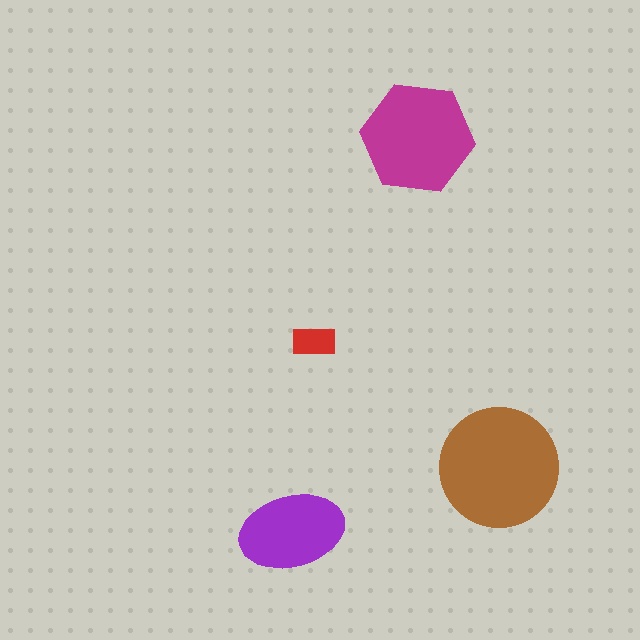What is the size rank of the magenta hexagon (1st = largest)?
2nd.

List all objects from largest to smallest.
The brown circle, the magenta hexagon, the purple ellipse, the red rectangle.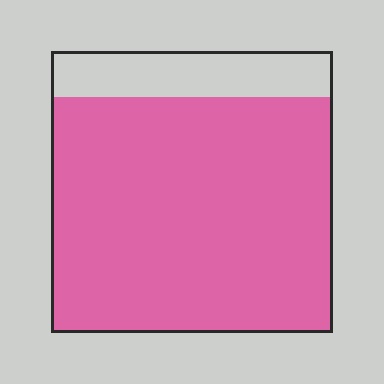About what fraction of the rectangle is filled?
About five sixths (5/6).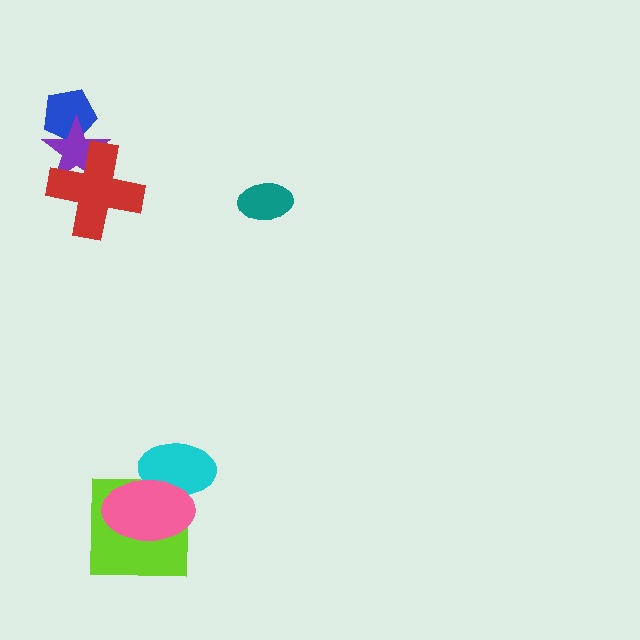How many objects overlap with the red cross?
1 object overlaps with the red cross.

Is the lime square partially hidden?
Yes, it is partially covered by another shape.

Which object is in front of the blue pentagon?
The purple star is in front of the blue pentagon.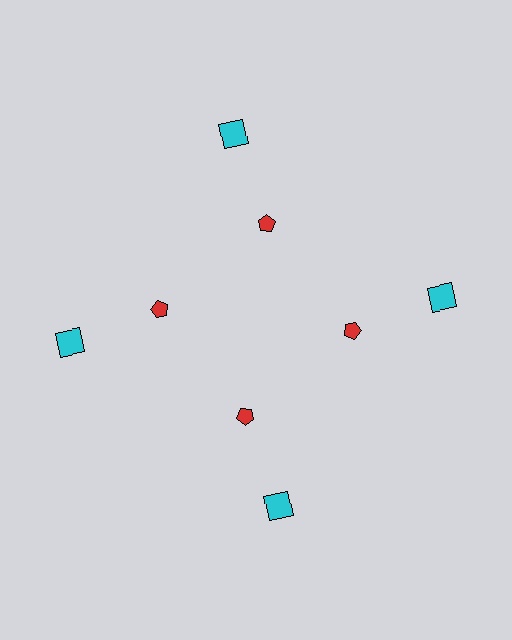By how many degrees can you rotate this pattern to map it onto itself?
The pattern maps onto itself every 90 degrees of rotation.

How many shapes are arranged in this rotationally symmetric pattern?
There are 8 shapes, arranged in 4 groups of 2.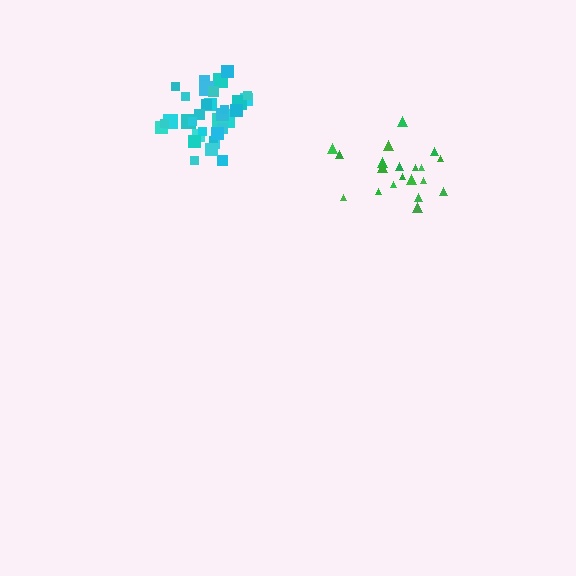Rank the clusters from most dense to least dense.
cyan, green.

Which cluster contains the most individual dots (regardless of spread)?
Cyan (35).